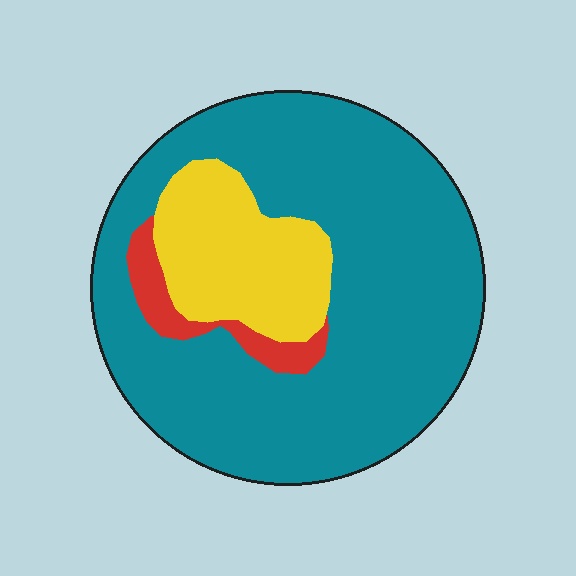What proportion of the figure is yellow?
Yellow covers 19% of the figure.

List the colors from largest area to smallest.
From largest to smallest: teal, yellow, red.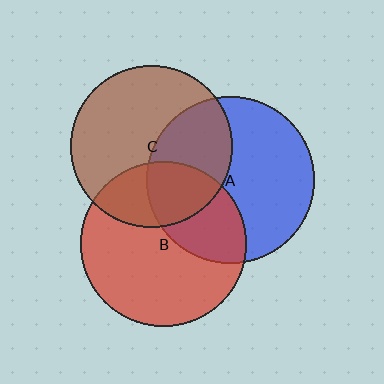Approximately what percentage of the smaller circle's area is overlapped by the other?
Approximately 40%.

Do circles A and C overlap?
Yes.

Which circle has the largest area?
Circle A (blue).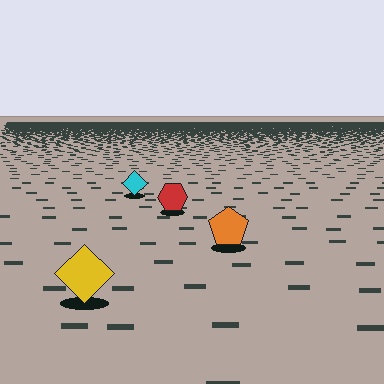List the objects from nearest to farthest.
From nearest to farthest: the yellow diamond, the orange pentagon, the red hexagon, the cyan diamond.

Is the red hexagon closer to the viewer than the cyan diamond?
Yes. The red hexagon is closer — you can tell from the texture gradient: the ground texture is coarser near it.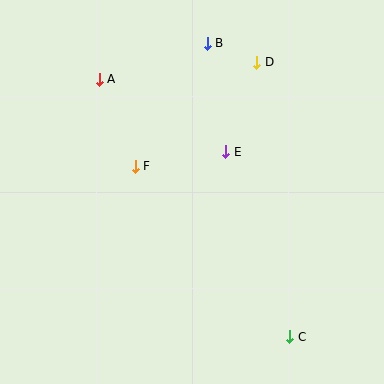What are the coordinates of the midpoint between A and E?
The midpoint between A and E is at (163, 115).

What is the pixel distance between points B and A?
The distance between B and A is 114 pixels.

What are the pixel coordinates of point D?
Point D is at (257, 62).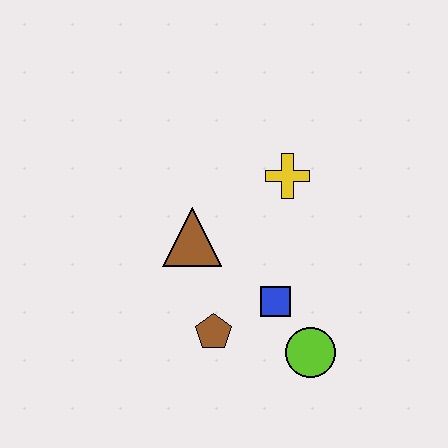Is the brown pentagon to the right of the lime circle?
No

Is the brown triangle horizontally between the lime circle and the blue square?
No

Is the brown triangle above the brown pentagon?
Yes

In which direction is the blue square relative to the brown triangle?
The blue square is to the right of the brown triangle.